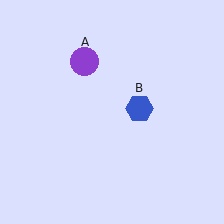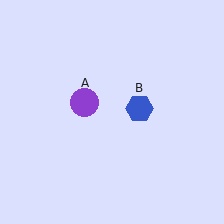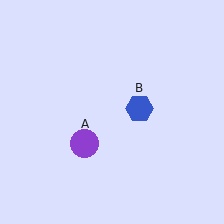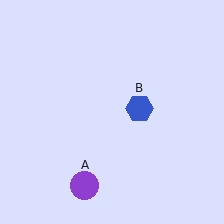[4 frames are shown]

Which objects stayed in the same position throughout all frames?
Blue hexagon (object B) remained stationary.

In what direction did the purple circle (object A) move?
The purple circle (object A) moved down.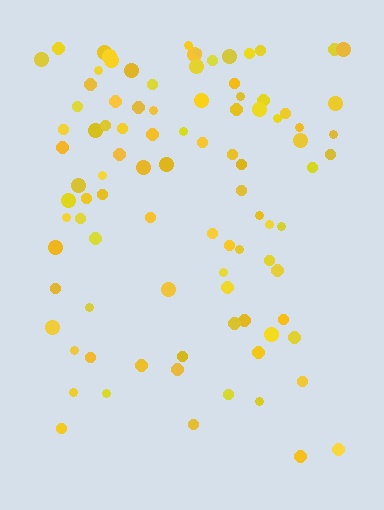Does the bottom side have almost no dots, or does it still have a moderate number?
Still a moderate number, just noticeably fewer than the top.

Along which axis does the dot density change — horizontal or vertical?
Vertical.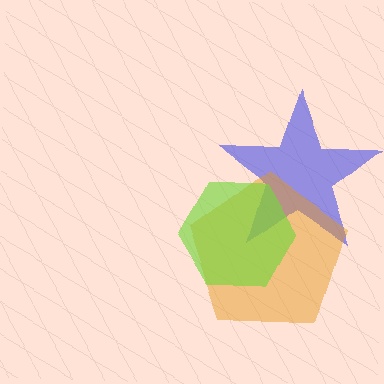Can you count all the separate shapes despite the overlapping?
Yes, there are 3 separate shapes.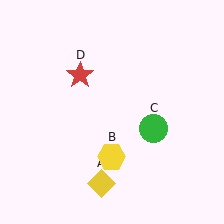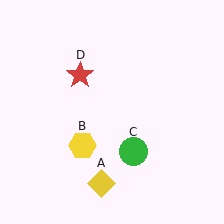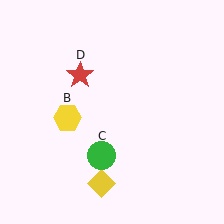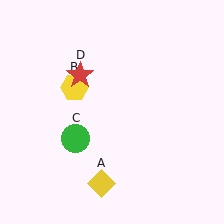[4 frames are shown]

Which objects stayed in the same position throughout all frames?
Yellow diamond (object A) and red star (object D) remained stationary.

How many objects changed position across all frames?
2 objects changed position: yellow hexagon (object B), green circle (object C).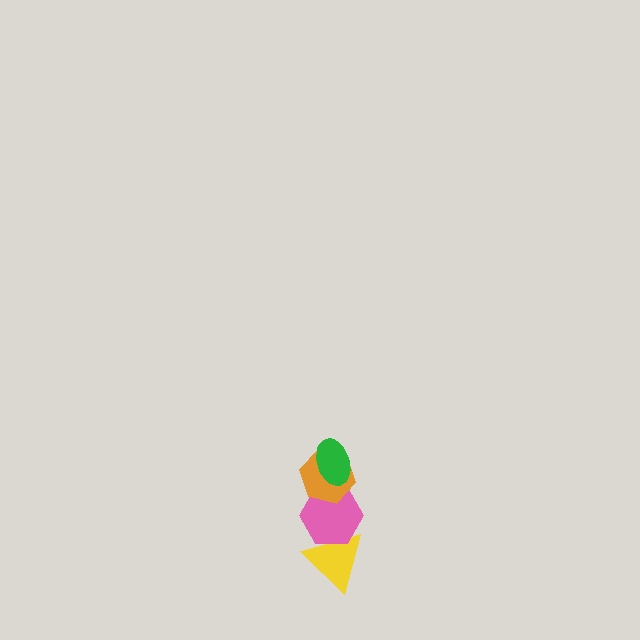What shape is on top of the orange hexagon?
The green ellipse is on top of the orange hexagon.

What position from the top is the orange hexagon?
The orange hexagon is 2nd from the top.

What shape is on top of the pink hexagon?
The orange hexagon is on top of the pink hexagon.